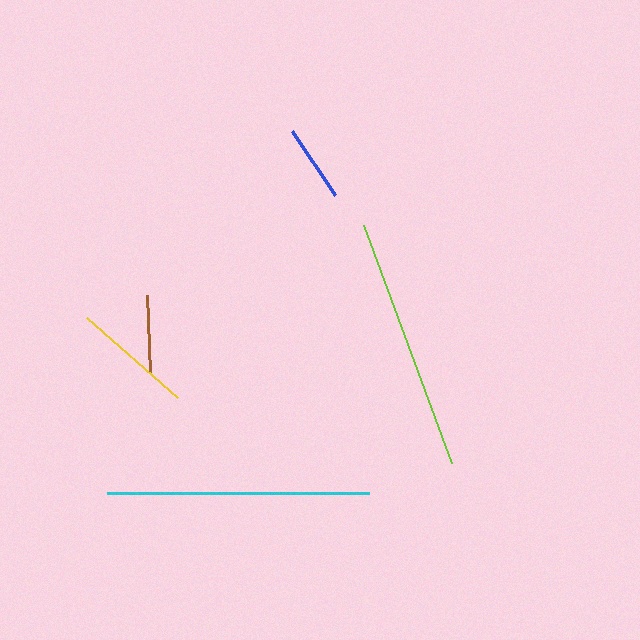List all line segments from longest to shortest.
From longest to shortest: cyan, lime, yellow, brown, blue.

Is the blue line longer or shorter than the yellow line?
The yellow line is longer than the blue line.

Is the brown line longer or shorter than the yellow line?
The yellow line is longer than the brown line.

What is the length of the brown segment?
The brown segment is approximately 77 pixels long.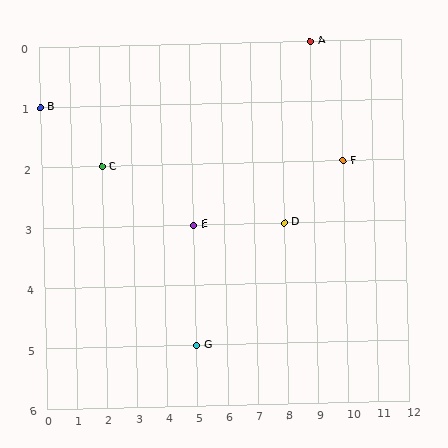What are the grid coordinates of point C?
Point C is at grid coordinates (2, 2).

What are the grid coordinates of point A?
Point A is at grid coordinates (9, 0).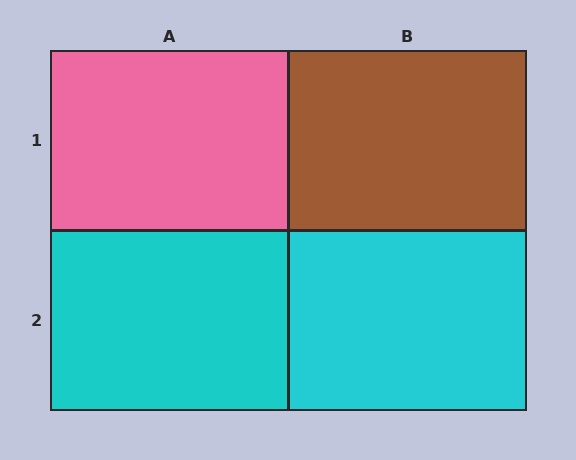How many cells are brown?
1 cell is brown.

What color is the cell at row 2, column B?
Cyan.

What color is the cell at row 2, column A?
Cyan.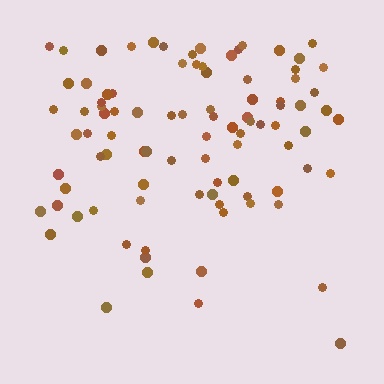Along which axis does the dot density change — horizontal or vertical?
Vertical.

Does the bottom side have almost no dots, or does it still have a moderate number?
Still a moderate number, just noticeably fewer than the top.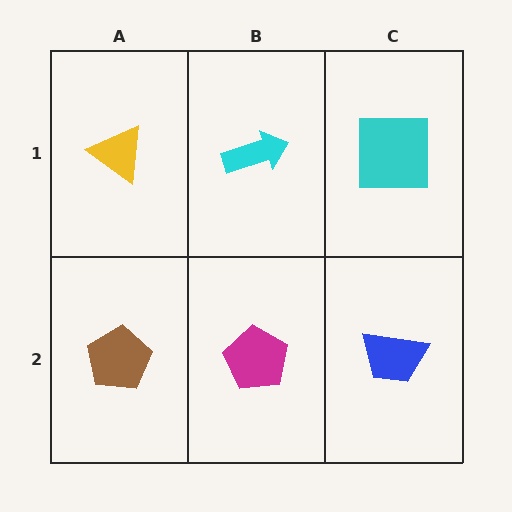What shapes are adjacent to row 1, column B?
A magenta pentagon (row 2, column B), a yellow triangle (row 1, column A), a cyan square (row 1, column C).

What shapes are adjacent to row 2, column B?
A cyan arrow (row 1, column B), a brown pentagon (row 2, column A), a blue trapezoid (row 2, column C).